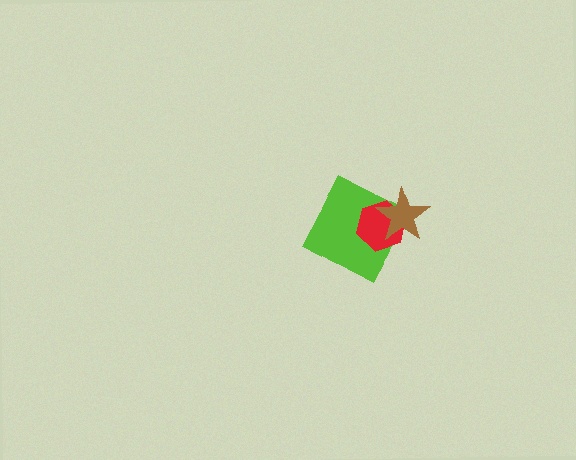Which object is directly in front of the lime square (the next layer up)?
The red hexagon is directly in front of the lime square.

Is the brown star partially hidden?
No, no other shape covers it.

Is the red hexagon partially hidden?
Yes, it is partially covered by another shape.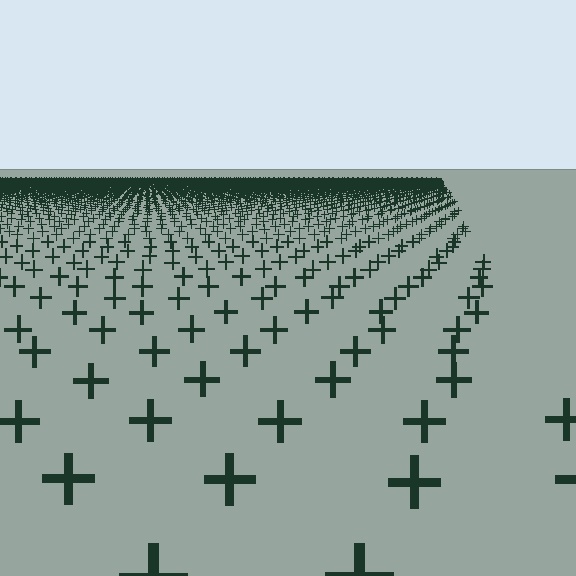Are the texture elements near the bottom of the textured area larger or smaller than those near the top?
Larger. Near the bottom, elements are closer to the viewer and appear at a bigger on-screen size.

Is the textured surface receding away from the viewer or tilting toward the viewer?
The surface is receding away from the viewer. Texture elements get smaller and denser toward the top.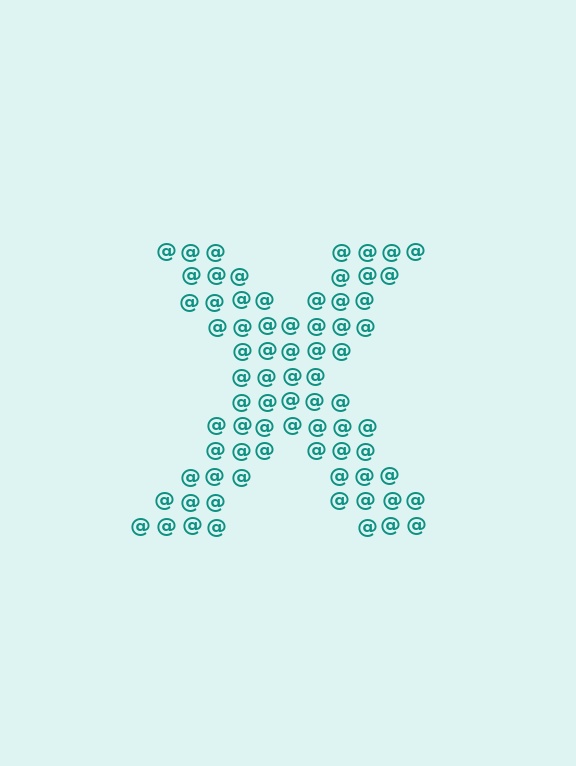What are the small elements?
The small elements are at signs.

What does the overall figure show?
The overall figure shows the letter X.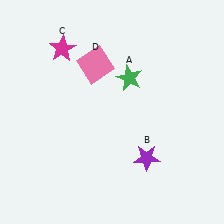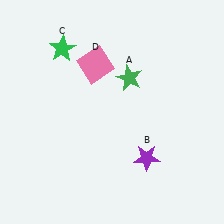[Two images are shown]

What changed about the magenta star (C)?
In Image 1, C is magenta. In Image 2, it changed to green.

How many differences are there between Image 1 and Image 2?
There is 1 difference between the two images.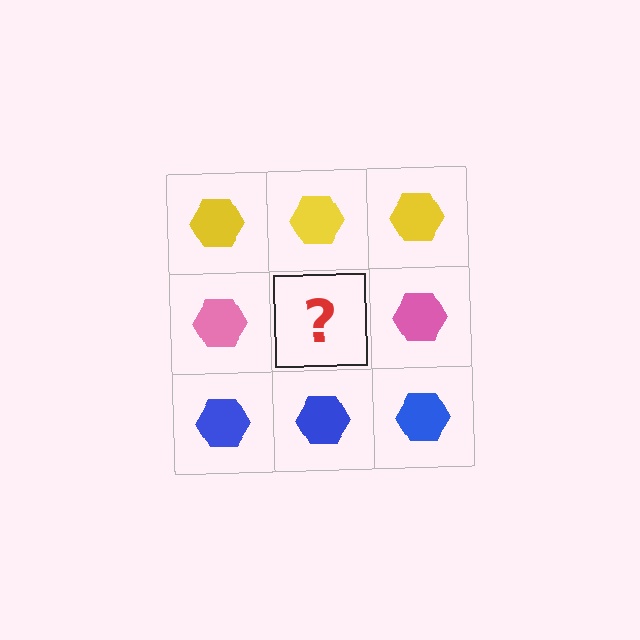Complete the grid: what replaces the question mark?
The question mark should be replaced with a pink hexagon.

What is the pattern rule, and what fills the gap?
The rule is that each row has a consistent color. The gap should be filled with a pink hexagon.